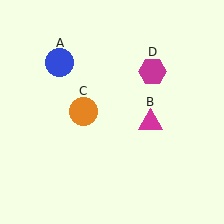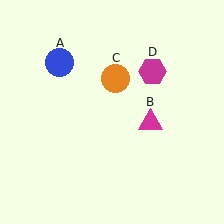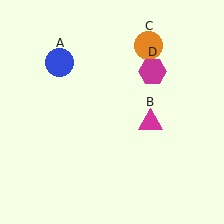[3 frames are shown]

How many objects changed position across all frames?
1 object changed position: orange circle (object C).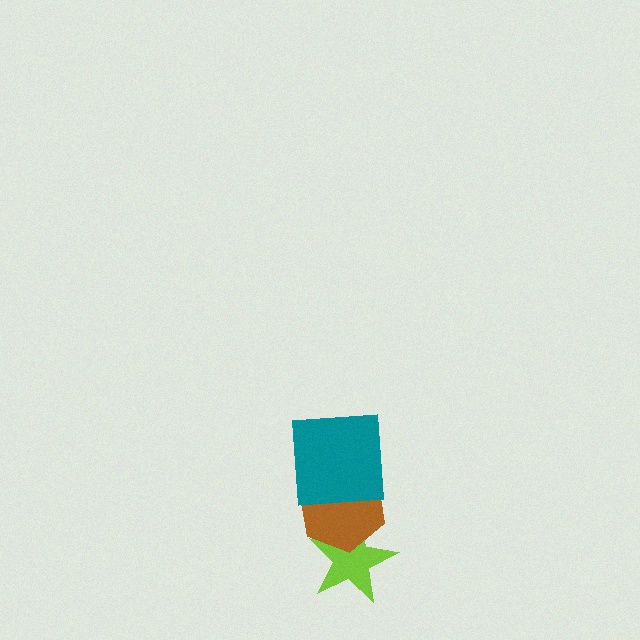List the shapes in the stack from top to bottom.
From top to bottom: the teal square, the brown hexagon, the lime star.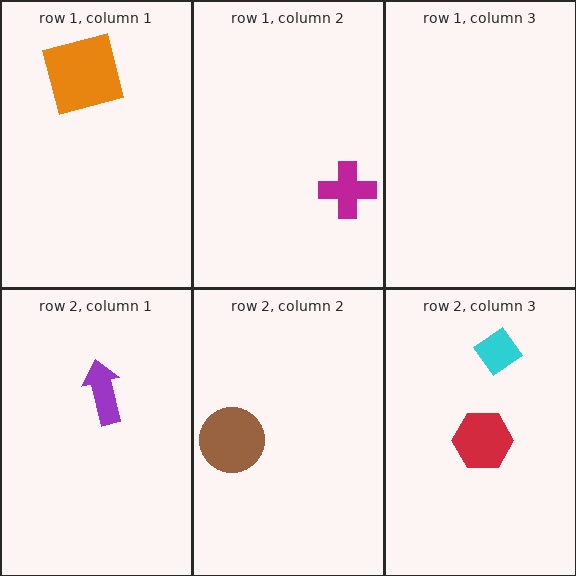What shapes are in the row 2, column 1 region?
The purple arrow.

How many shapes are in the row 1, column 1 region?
1.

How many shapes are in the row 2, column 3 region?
2.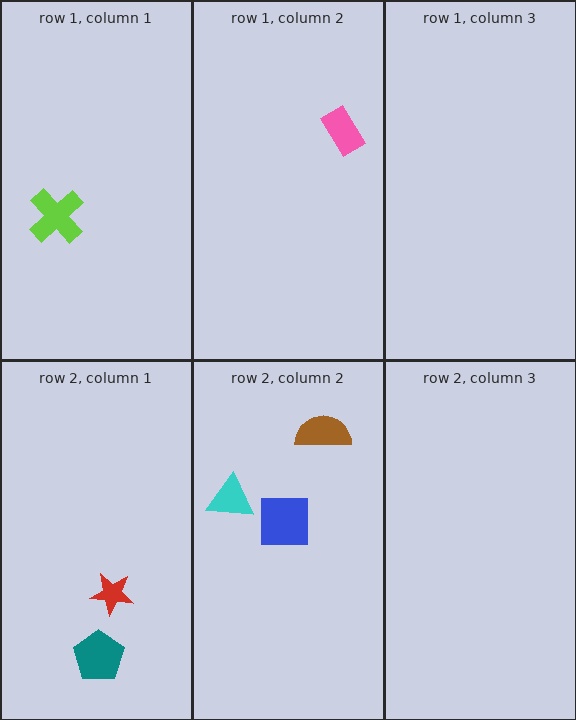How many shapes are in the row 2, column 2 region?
3.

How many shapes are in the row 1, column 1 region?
1.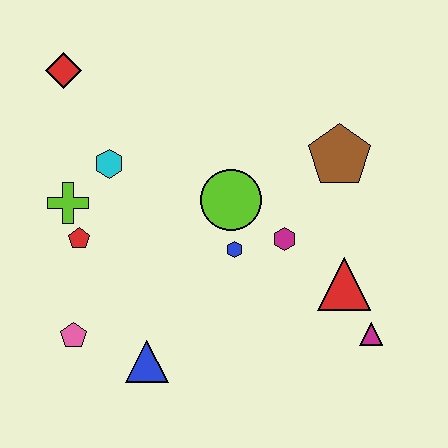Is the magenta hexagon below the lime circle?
Yes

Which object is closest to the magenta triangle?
The red triangle is closest to the magenta triangle.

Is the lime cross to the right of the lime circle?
No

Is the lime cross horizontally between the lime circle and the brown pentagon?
No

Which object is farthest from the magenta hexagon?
The red diamond is farthest from the magenta hexagon.